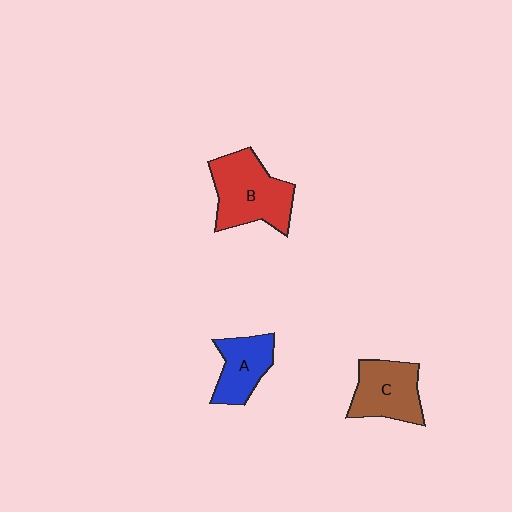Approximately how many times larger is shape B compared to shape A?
Approximately 1.6 times.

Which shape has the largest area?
Shape B (red).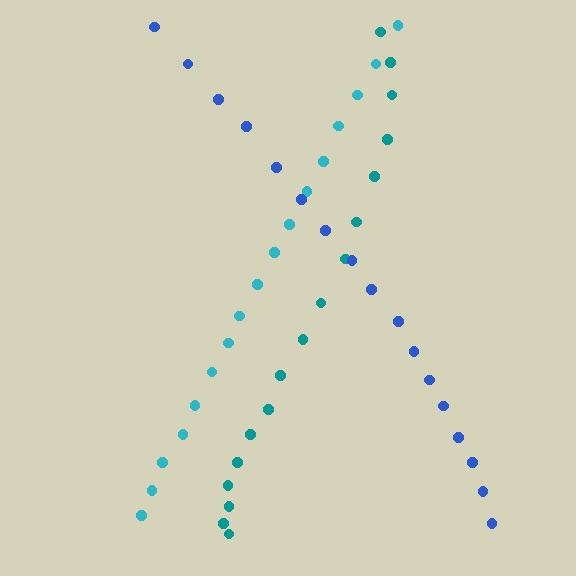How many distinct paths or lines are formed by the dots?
There are 3 distinct paths.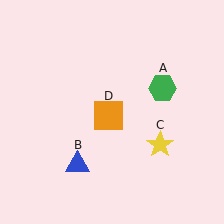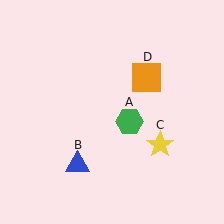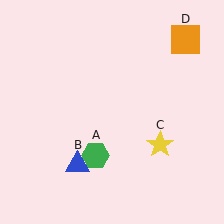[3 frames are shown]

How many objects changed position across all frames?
2 objects changed position: green hexagon (object A), orange square (object D).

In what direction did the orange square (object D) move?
The orange square (object D) moved up and to the right.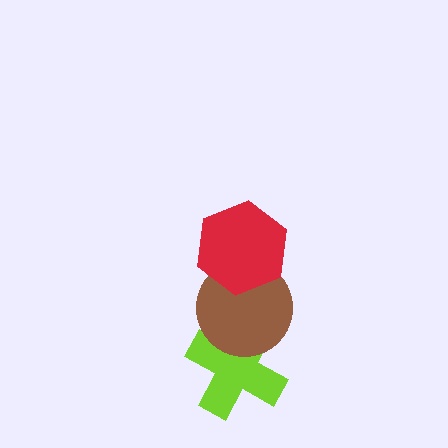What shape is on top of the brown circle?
The red hexagon is on top of the brown circle.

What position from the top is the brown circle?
The brown circle is 2nd from the top.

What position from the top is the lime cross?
The lime cross is 3rd from the top.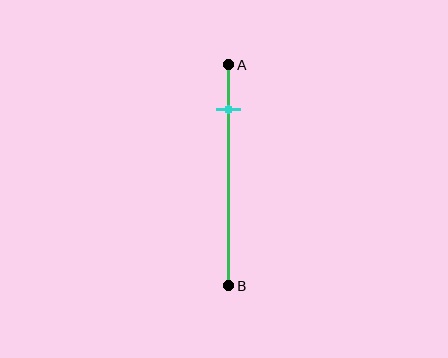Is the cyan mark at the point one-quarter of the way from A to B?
No, the mark is at about 20% from A, not at the 25% one-quarter point.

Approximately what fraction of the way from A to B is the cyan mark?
The cyan mark is approximately 20% of the way from A to B.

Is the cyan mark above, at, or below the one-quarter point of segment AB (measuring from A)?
The cyan mark is above the one-quarter point of segment AB.